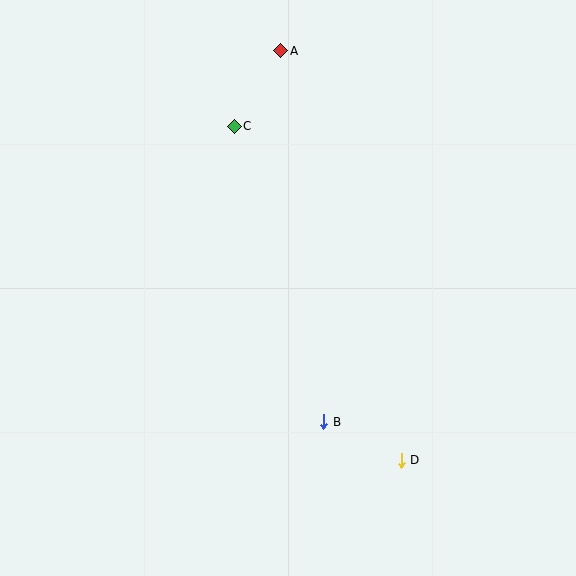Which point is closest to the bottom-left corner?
Point B is closest to the bottom-left corner.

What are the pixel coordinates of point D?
Point D is at (401, 460).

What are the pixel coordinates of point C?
Point C is at (234, 127).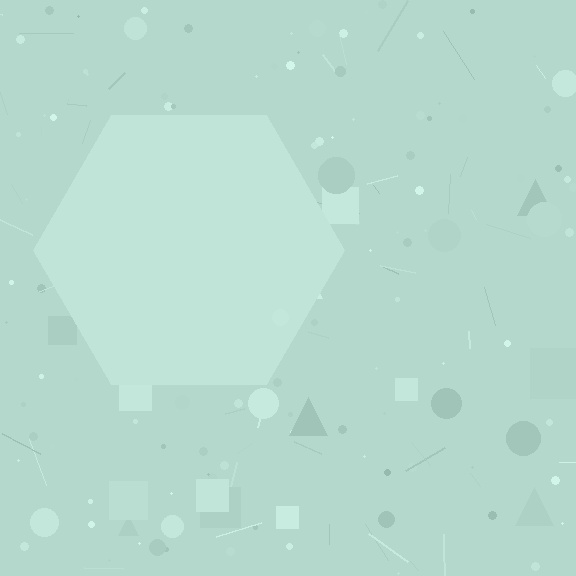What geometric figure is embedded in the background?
A hexagon is embedded in the background.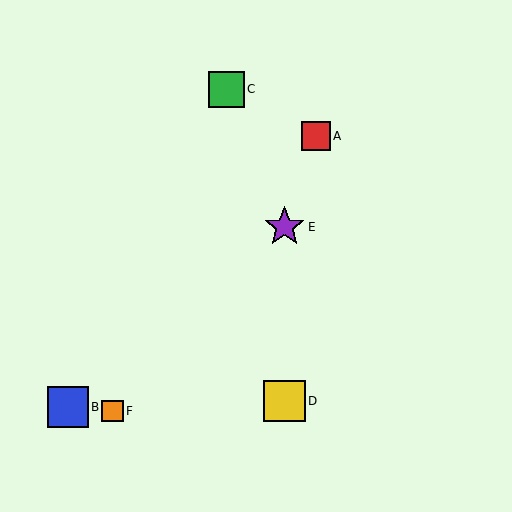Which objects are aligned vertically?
Objects D, E are aligned vertically.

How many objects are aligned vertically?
2 objects (D, E) are aligned vertically.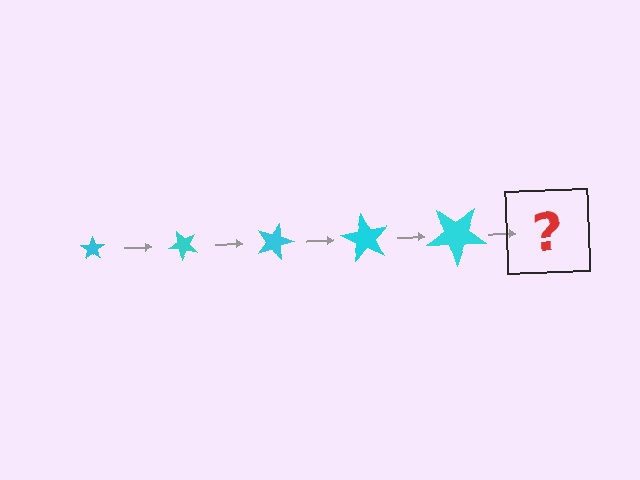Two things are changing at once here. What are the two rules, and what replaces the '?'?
The two rules are that the star grows larger each step and it rotates 45 degrees each step. The '?' should be a star, larger than the previous one and rotated 225 degrees from the start.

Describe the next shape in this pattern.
It should be a star, larger than the previous one and rotated 225 degrees from the start.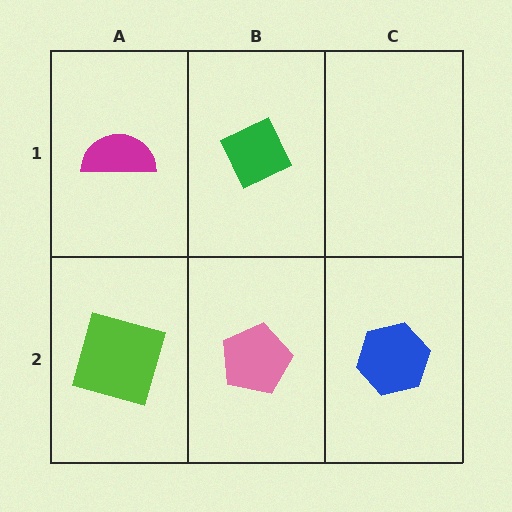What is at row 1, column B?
A green diamond.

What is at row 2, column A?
A lime square.